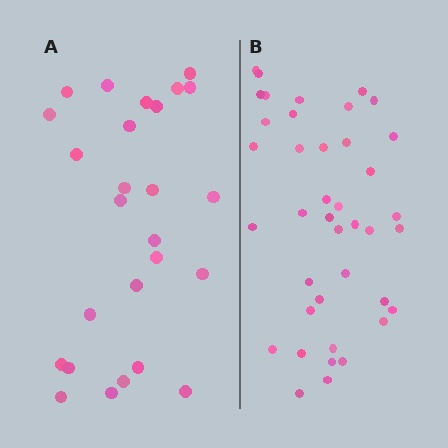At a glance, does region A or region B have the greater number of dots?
Region B (the right region) has more dots.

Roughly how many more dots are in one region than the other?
Region B has approximately 15 more dots than region A.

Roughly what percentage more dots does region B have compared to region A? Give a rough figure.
About 55% more.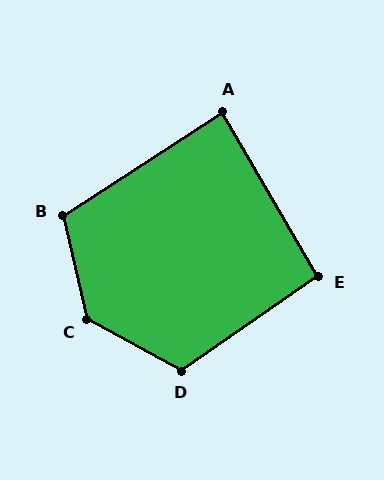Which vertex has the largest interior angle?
C, at approximately 132 degrees.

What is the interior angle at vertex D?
Approximately 117 degrees (obtuse).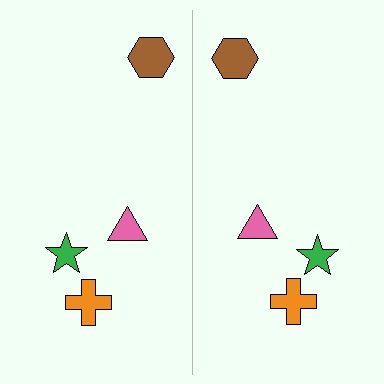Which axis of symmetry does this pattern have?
The pattern has a vertical axis of symmetry running through the center of the image.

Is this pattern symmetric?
Yes, this pattern has bilateral (reflection) symmetry.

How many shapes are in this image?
There are 8 shapes in this image.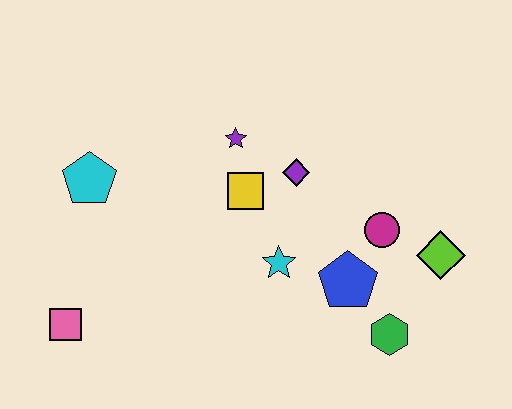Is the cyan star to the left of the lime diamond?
Yes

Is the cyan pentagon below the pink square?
No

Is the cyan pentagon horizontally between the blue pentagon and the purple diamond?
No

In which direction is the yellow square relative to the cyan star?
The yellow square is above the cyan star.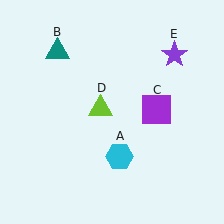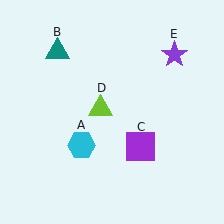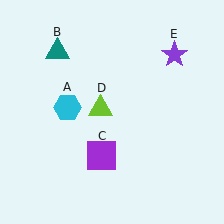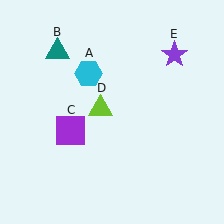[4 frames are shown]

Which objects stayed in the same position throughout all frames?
Teal triangle (object B) and lime triangle (object D) and purple star (object E) remained stationary.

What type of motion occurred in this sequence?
The cyan hexagon (object A), purple square (object C) rotated clockwise around the center of the scene.